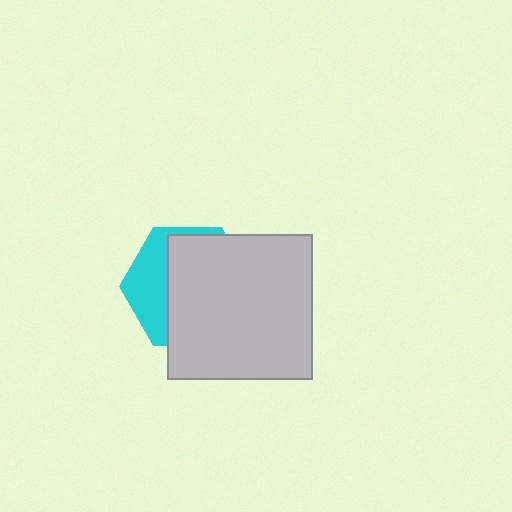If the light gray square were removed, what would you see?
You would see the complete cyan hexagon.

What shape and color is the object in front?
The object in front is a light gray square.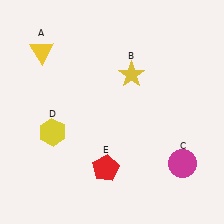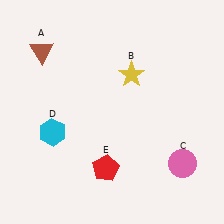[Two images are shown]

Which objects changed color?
A changed from yellow to brown. C changed from magenta to pink. D changed from yellow to cyan.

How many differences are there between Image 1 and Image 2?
There are 3 differences between the two images.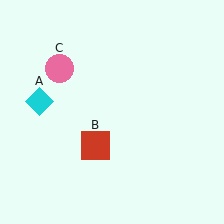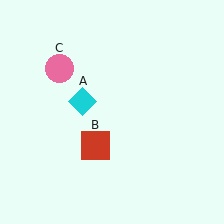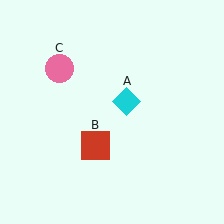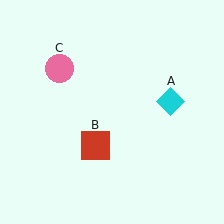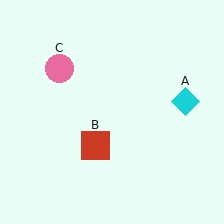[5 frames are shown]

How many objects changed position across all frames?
1 object changed position: cyan diamond (object A).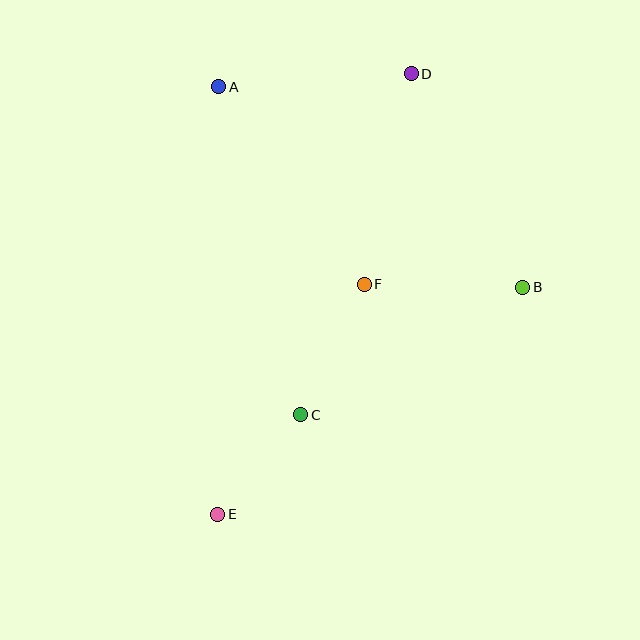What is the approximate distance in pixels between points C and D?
The distance between C and D is approximately 358 pixels.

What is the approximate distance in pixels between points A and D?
The distance between A and D is approximately 193 pixels.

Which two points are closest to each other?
Points C and E are closest to each other.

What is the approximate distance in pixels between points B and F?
The distance between B and F is approximately 159 pixels.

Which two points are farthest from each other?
Points D and E are farthest from each other.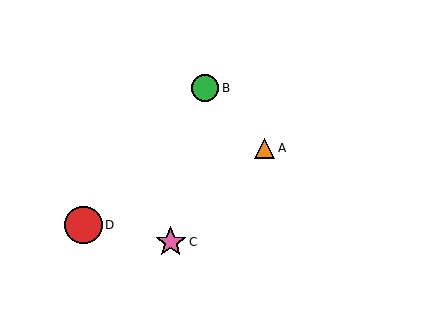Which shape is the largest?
The red circle (labeled D) is the largest.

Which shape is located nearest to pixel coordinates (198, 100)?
The green circle (labeled B) at (205, 88) is nearest to that location.